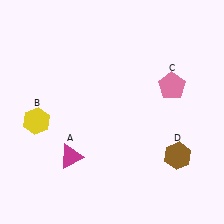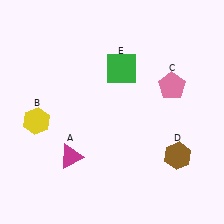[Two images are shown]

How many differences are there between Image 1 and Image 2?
There is 1 difference between the two images.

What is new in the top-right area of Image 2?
A green square (E) was added in the top-right area of Image 2.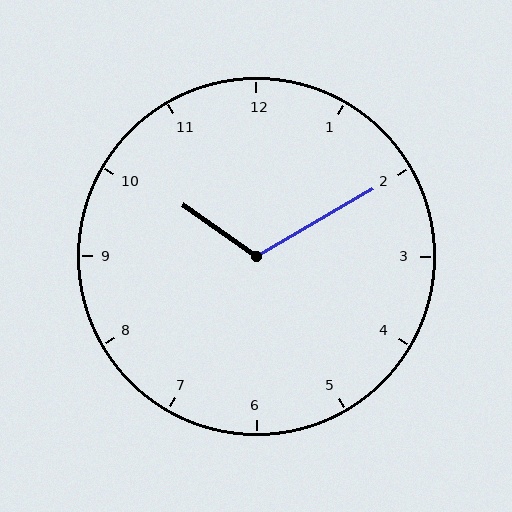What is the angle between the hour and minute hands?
Approximately 115 degrees.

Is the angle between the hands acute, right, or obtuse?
It is obtuse.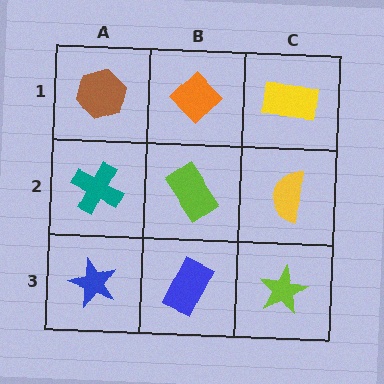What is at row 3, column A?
A blue star.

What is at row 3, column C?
A lime star.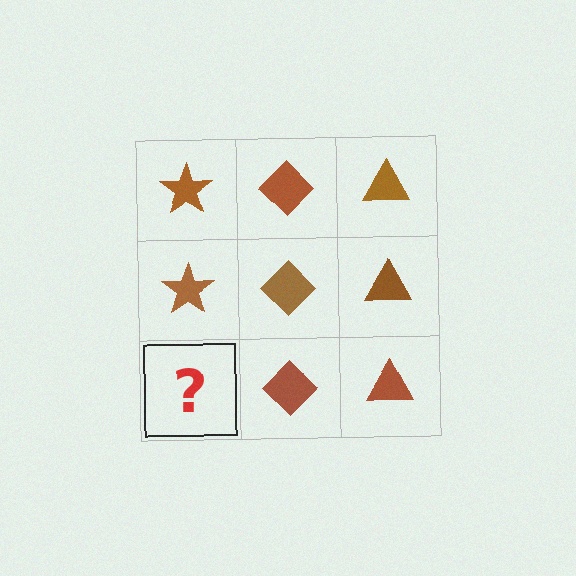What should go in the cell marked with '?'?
The missing cell should contain a brown star.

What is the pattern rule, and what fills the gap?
The rule is that each column has a consistent shape. The gap should be filled with a brown star.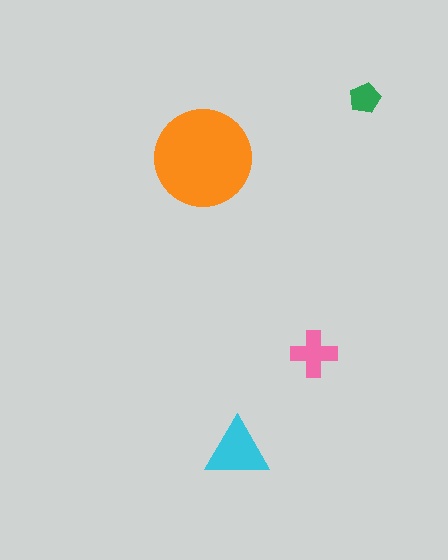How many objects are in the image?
There are 4 objects in the image.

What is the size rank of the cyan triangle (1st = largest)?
2nd.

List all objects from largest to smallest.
The orange circle, the cyan triangle, the pink cross, the green pentagon.